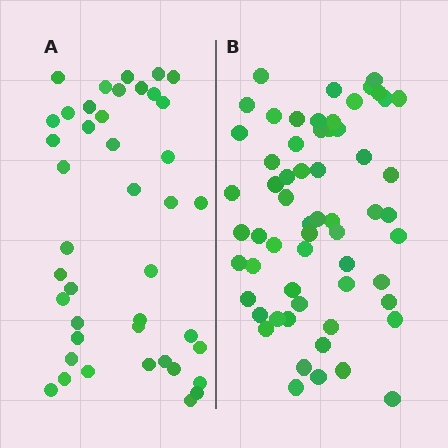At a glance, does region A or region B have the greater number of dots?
Region B (the right region) has more dots.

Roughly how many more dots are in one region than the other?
Region B has approximately 20 more dots than region A.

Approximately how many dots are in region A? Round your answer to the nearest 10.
About 40 dots. (The exact count is 42, which rounds to 40.)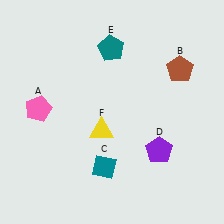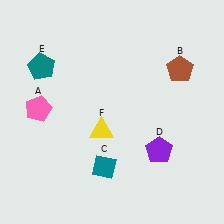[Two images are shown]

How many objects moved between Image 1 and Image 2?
1 object moved between the two images.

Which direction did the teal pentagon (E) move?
The teal pentagon (E) moved left.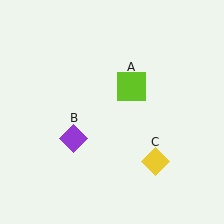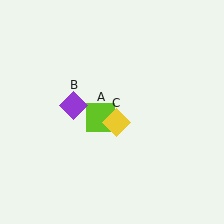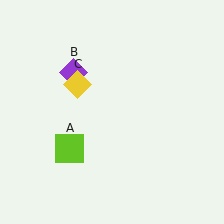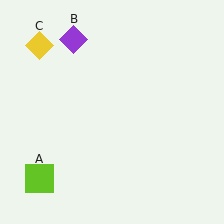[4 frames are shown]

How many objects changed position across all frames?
3 objects changed position: lime square (object A), purple diamond (object B), yellow diamond (object C).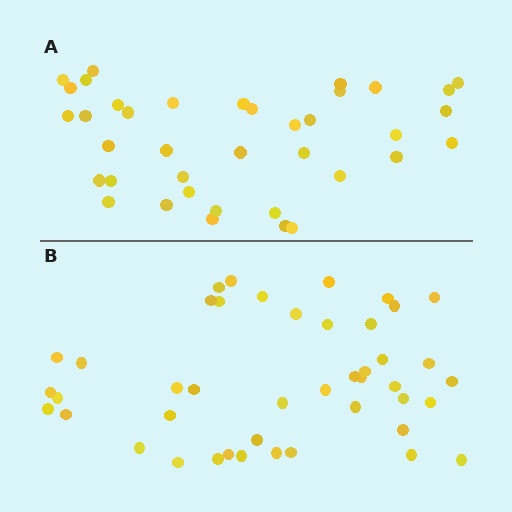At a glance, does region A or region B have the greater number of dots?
Region B (the bottom region) has more dots.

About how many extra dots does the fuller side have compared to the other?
Region B has about 6 more dots than region A.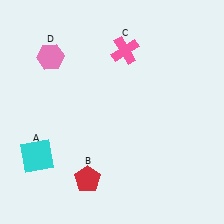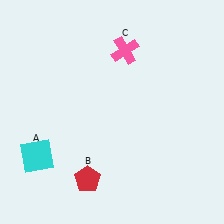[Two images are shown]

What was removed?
The pink hexagon (D) was removed in Image 2.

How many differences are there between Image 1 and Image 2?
There is 1 difference between the two images.